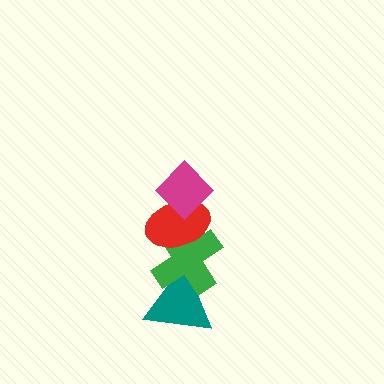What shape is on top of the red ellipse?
The magenta diamond is on top of the red ellipse.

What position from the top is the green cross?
The green cross is 3rd from the top.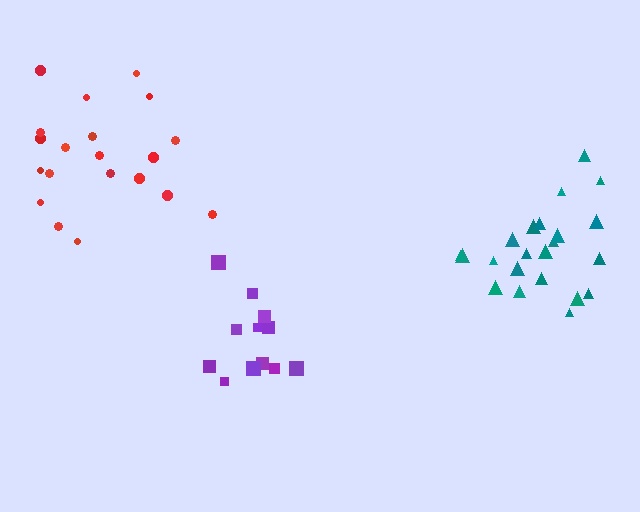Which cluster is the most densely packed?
Purple.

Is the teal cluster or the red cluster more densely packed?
Teal.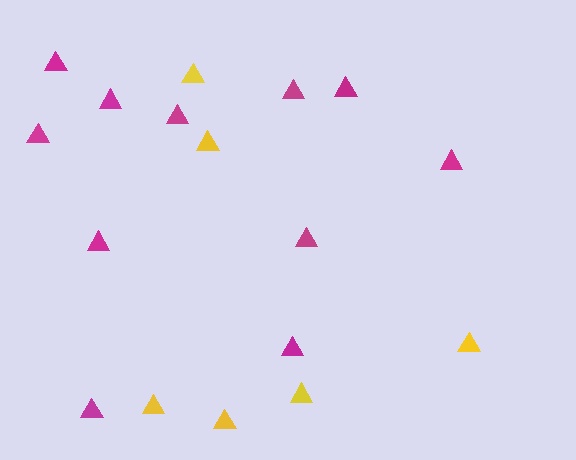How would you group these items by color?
There are 2 groups: one group of yellow triangles (6) and one group of magenta triangles (11).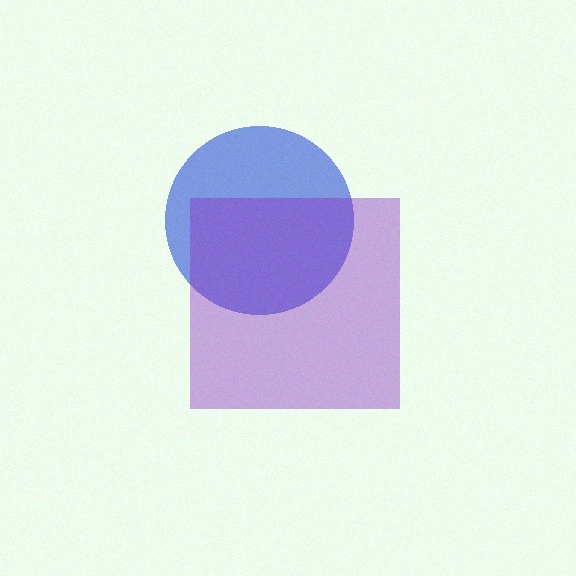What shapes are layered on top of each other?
The layered shapes are: a blue circle, a purple square.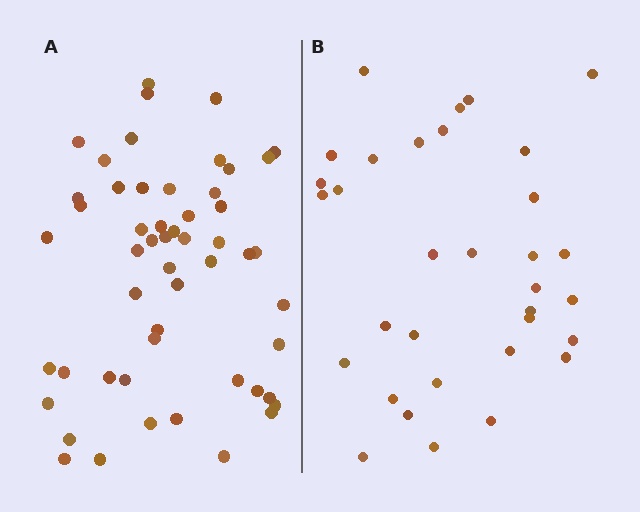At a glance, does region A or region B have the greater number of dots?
Region A (the left region) has more dots.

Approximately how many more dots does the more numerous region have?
Region A has approximately 20 more dots than region B.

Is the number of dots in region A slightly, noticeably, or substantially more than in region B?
Region A has substantially more. The ratio is roughly 1.6 to 1.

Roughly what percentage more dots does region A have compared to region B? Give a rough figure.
About 60% more.